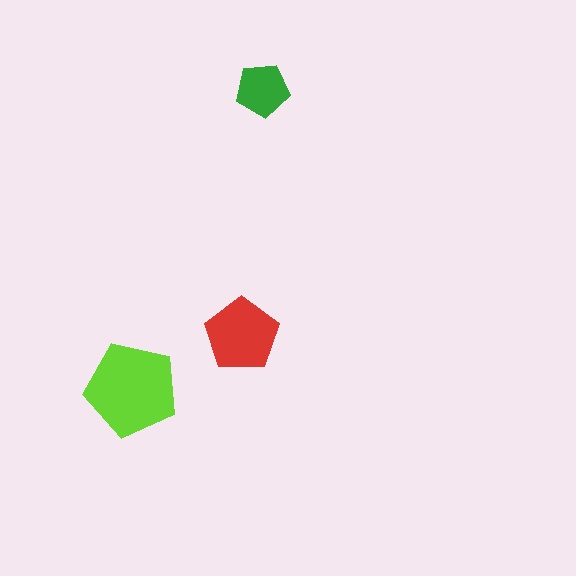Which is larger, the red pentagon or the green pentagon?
The red one.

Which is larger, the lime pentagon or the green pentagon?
The lime one.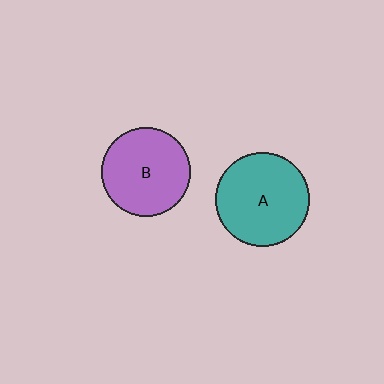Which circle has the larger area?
Circle A (teal).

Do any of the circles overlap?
No, none of the circles overlap.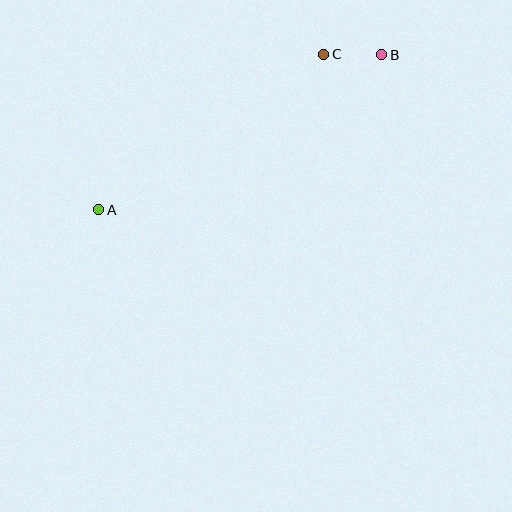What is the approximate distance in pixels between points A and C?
The distance between A and C is approximately 274 pixels.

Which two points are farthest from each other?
Points A and B are farthest from each other.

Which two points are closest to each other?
Points B and C are closest to each other.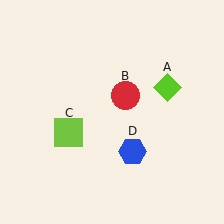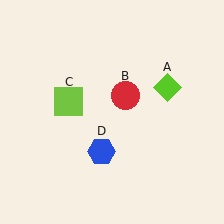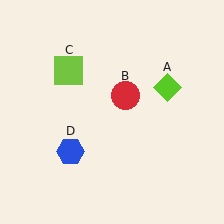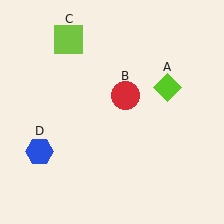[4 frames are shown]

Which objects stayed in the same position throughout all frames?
Lime diamond (object A) and red circle (object B) remained stationary.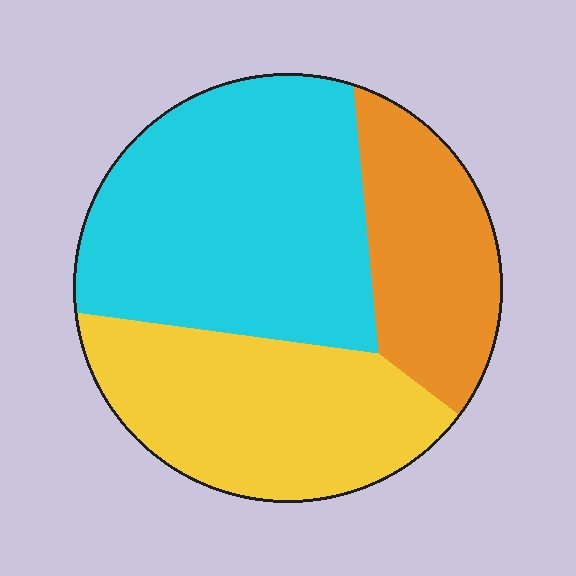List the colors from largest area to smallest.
From largest to smallest: cyan, yellow, orange.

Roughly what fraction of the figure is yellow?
Yellow takes up about one third (1/3) of the figure.